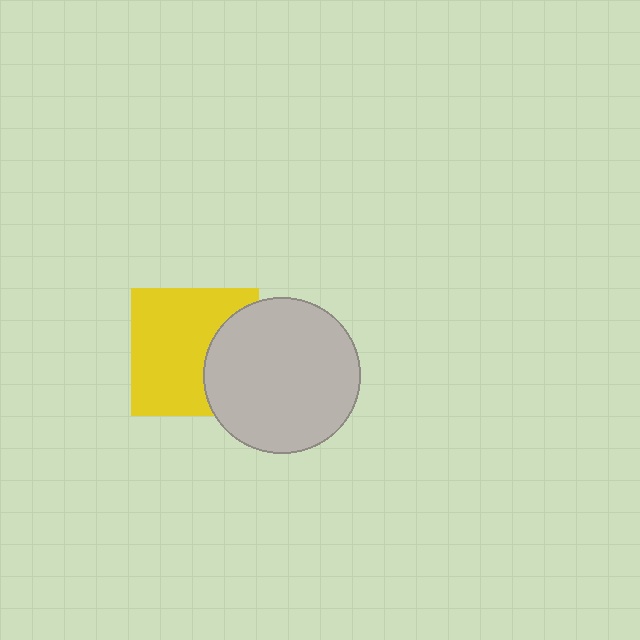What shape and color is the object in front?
The object in front is a light gray circle.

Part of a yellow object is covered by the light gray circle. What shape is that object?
It is a square.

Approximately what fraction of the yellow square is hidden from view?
Roughly 32% of the yellow square is hidden behind the light gray circle.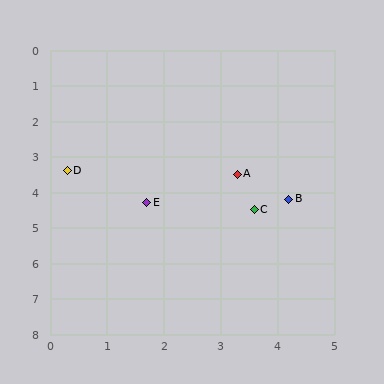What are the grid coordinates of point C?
Point C is at approximately (3.6, 4.5).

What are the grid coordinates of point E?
Point E is at approximately (1.7, 4.3).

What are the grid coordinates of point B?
Point B is at approximately (4.2, 4.2).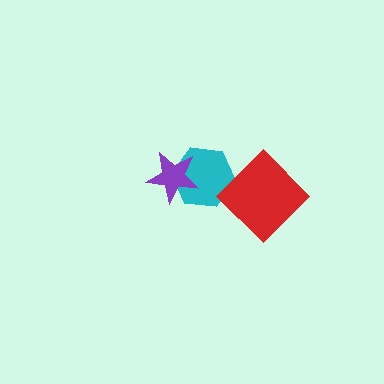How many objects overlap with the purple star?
1 object overlaps with the purple star.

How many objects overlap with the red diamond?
1 object overlaps with the red diamond.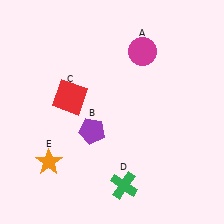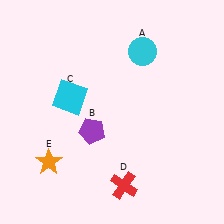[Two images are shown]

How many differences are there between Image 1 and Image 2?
There are 3 differences between the two images.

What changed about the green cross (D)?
In Image 1, D is green. In Image 2, it changed to red.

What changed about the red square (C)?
In Image 1, C is red. In Image 2, it changed to cyan.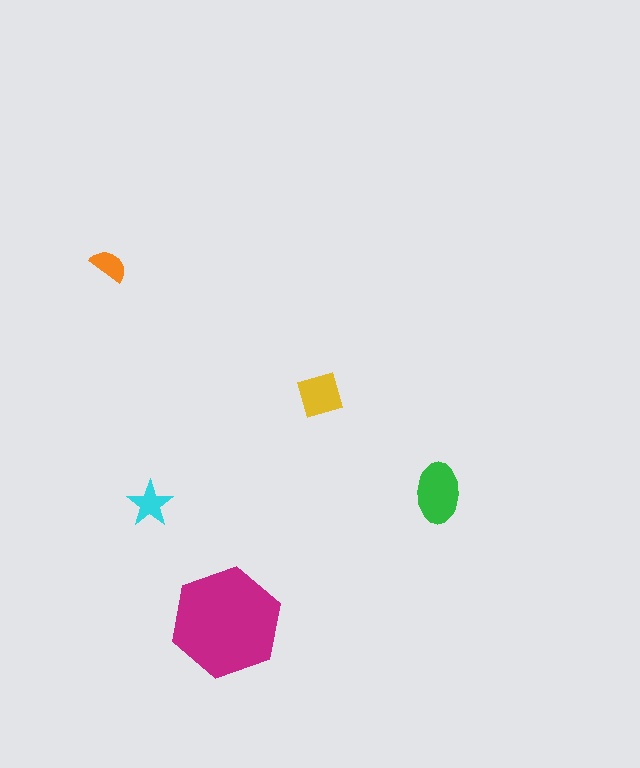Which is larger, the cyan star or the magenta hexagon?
The magenta hexagon.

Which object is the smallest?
The orange semicircle.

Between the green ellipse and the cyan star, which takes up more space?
The green ellipse.